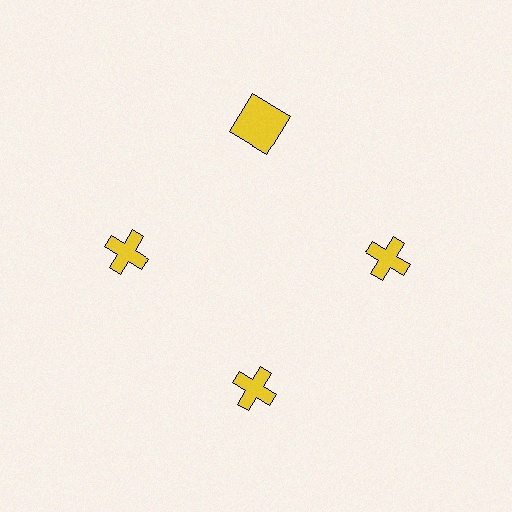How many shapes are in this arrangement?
There are 4 shapes arranged in a ring pattern.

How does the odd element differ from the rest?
It has a different shape: square instead of cross.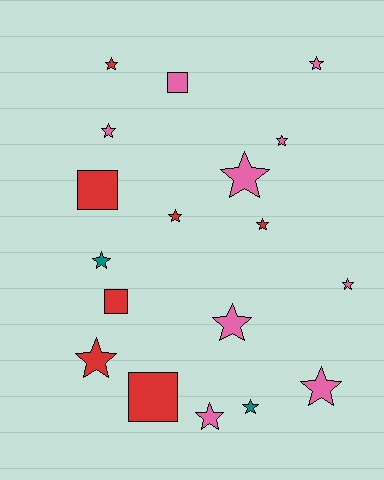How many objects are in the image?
There are 18 objects.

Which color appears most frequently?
Pink, with 9 objects.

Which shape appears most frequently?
Star, with 14 objects.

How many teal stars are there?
There are 2 teal stars.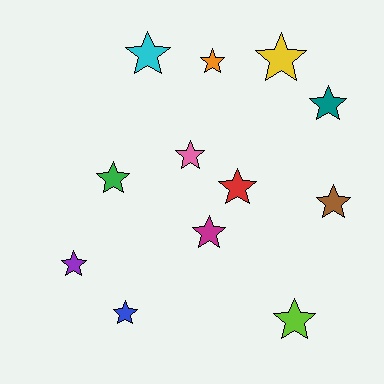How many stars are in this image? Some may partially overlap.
There are 12 stars.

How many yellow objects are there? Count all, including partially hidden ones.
There is 1 yellow object.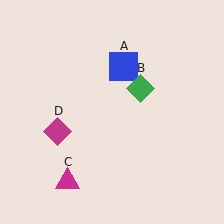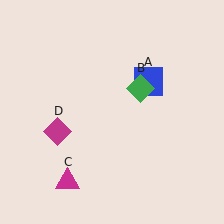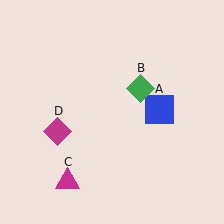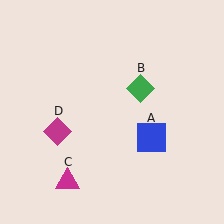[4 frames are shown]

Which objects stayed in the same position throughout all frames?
Green diamond (object B) and magenta triangle (object C) and magenta diamond (object D) remained stationary.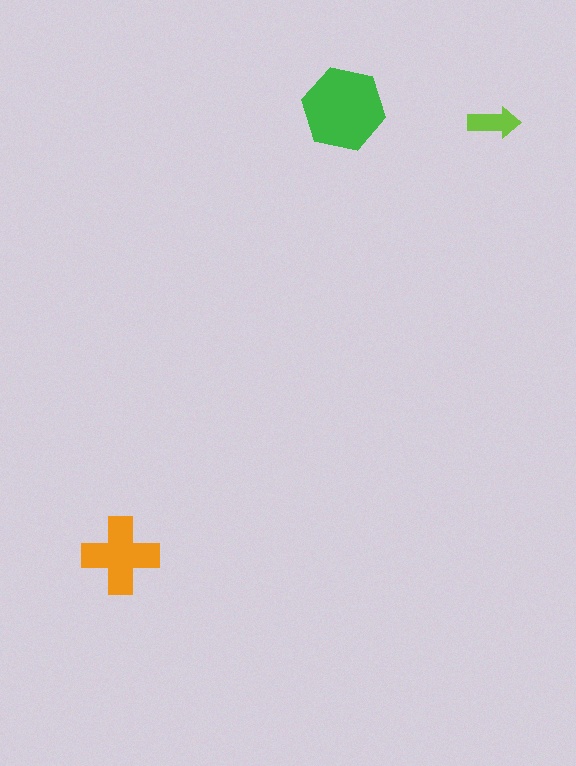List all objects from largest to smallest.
The green hexagon, the orange cross, the lime arrow.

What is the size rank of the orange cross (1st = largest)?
2nd.